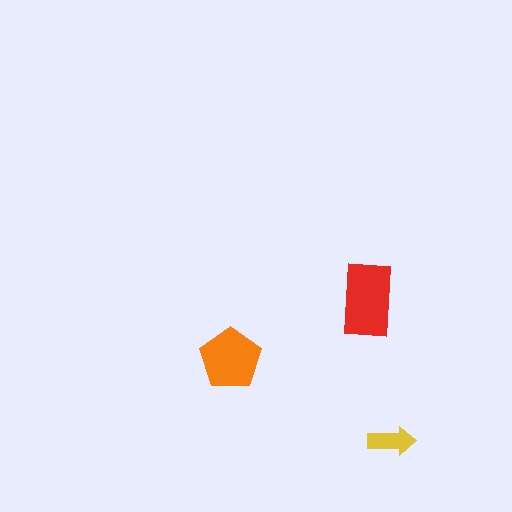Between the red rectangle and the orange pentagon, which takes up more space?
The red rectangle.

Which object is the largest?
The red rectangle.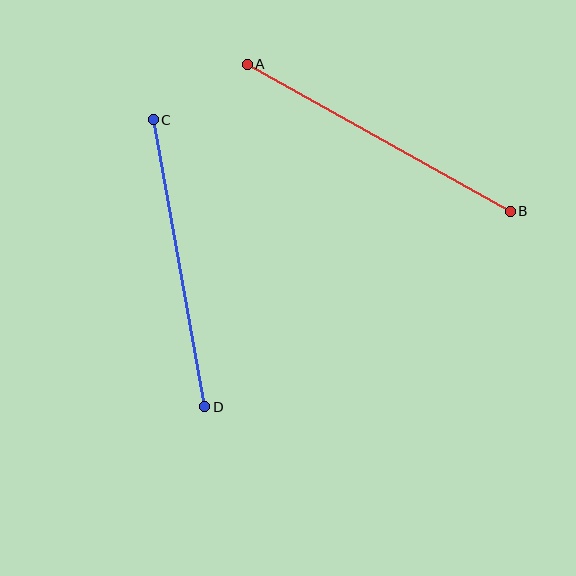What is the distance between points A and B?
The distance is approximately 301 pixels.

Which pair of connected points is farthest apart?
Points A and B are farthest apart.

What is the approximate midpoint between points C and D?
The midpoint is at approximately (179, 263) pixels.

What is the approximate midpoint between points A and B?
The midpoint is at approximately (379, 138) pixels.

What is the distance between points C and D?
The distance is approximately 292 pixels.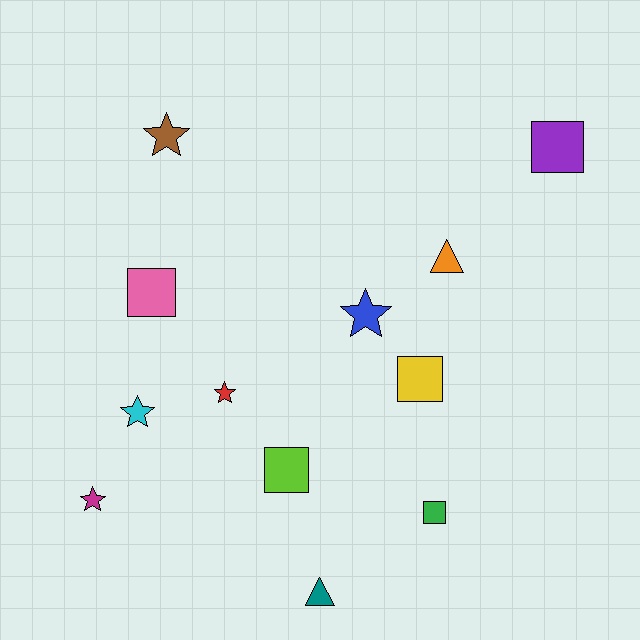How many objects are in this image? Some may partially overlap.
There are 12 objects.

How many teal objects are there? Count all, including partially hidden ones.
There is 1 teal object.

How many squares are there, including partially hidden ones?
There are 5 squares.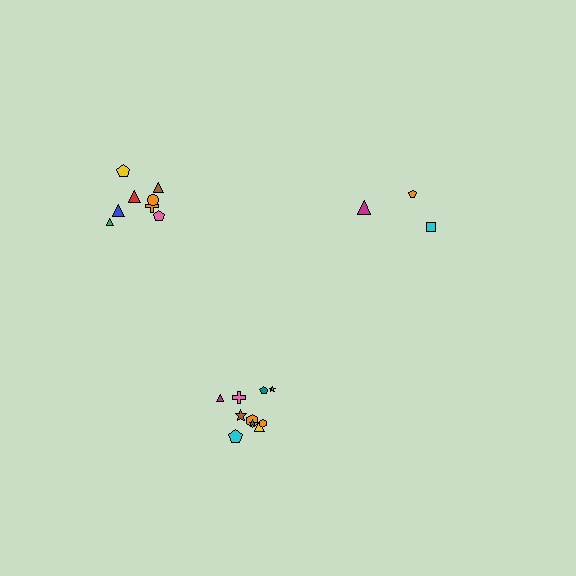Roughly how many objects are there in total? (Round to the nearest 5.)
Roughly 20 objects in total.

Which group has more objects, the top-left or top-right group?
The top-left group.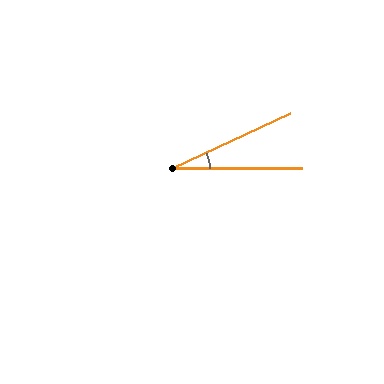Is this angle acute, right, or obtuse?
It is acute.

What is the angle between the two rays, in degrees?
Approximately 25 degrees.